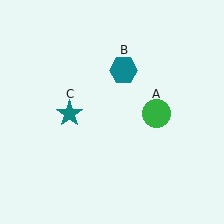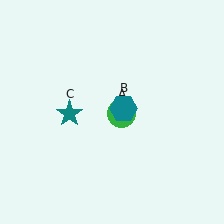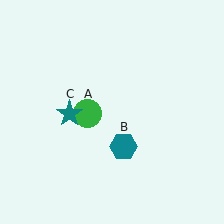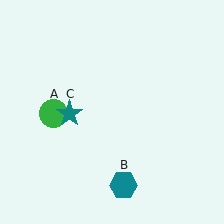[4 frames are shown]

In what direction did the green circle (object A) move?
The green circle (object A) moved left.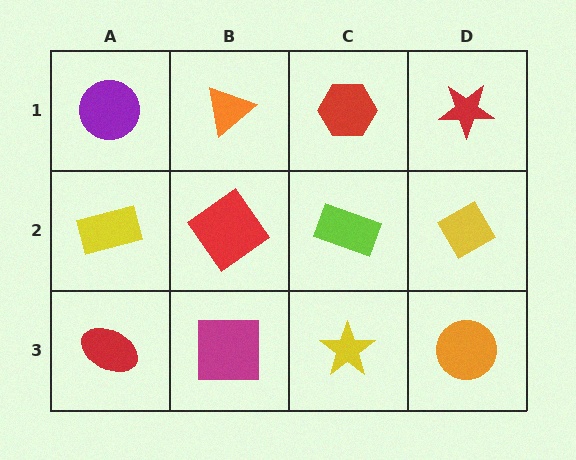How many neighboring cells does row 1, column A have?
2.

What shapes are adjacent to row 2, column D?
A red star (row 1, column D), an orange circle (row 3, column D), a lime rectangle (row 2, column C).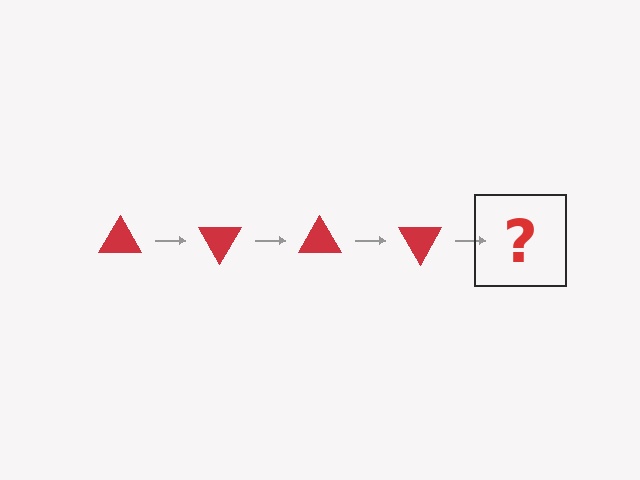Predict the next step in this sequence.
The next step is a red triangle rotated 240 degrees.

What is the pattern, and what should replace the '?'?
The pattern is that the triangle rotates 60 degrees each step. The '?' should be a red triangle rotated 240 degrees.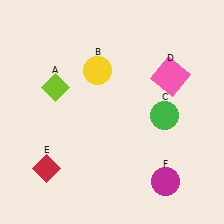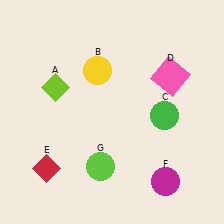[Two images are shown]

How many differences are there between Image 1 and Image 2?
There is 1 difference between the two images.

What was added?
A lime circle (G) was added in Image 2.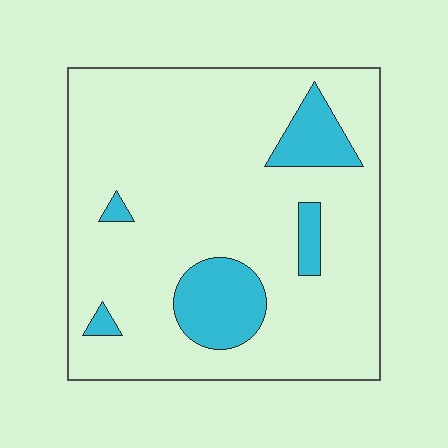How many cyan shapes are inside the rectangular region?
5.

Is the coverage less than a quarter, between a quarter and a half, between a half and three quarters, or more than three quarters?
Less than a quarter.